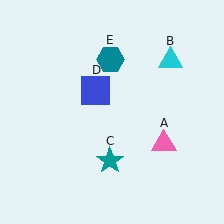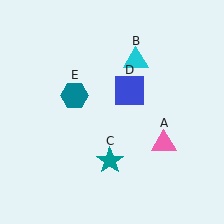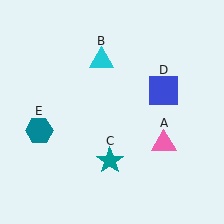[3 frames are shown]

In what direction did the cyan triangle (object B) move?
The cyan triangle (object B) moved left.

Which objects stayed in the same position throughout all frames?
Pink triangle (object A) and teal star (object C) remained stationary.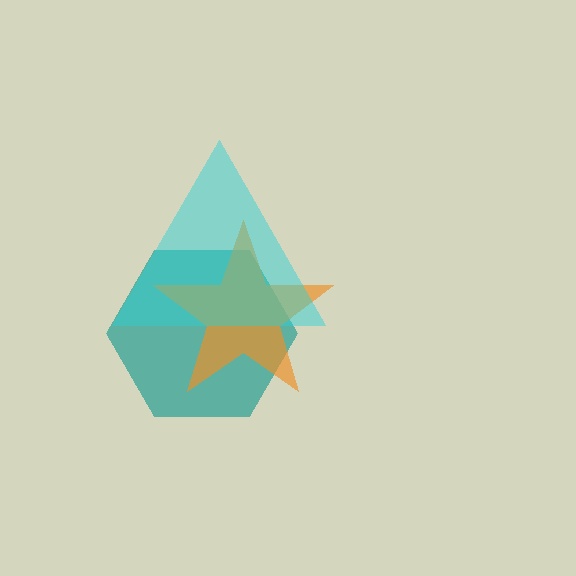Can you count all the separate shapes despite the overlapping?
Yes, there are 3 separate shapes.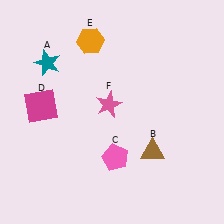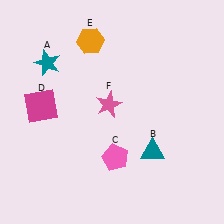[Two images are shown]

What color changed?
The triangle (B) changed from brown in Image 1 to teal in Image 2.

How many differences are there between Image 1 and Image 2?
There is 1 difference between the two images.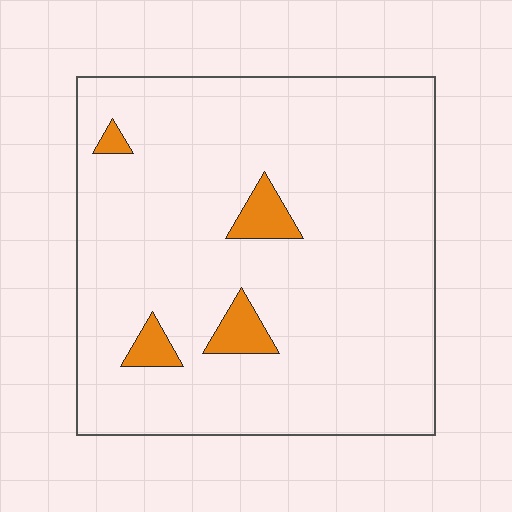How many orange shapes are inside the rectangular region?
4.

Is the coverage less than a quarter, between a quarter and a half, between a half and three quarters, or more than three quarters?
Less than a quarter.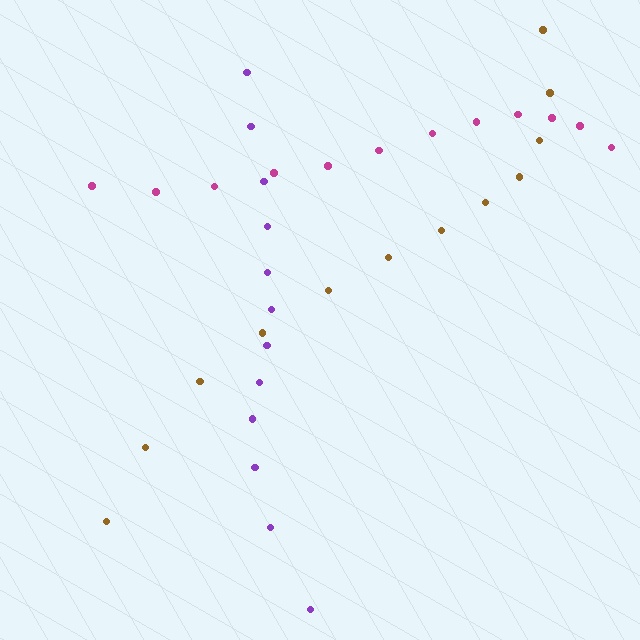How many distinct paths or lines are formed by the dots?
There are 3 distinct paths.